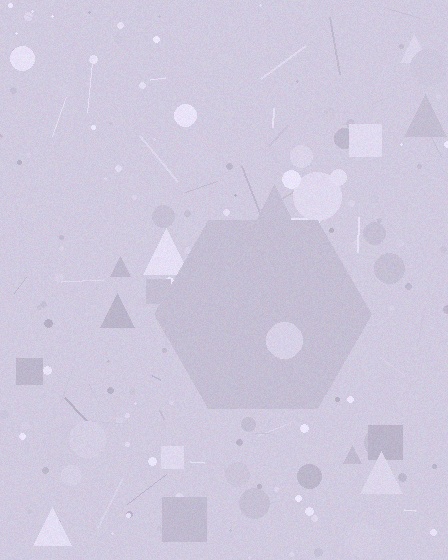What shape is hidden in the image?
A hexagon is hidden in the image.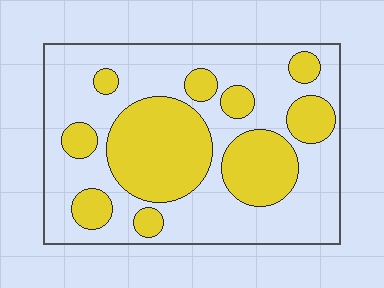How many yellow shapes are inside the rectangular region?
10.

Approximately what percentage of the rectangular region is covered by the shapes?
Approximately 35%.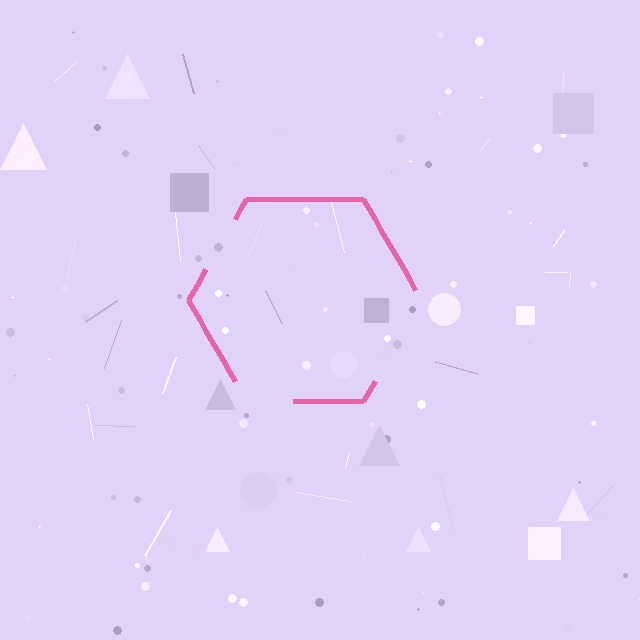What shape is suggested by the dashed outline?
The dashed outline suggests a hexagon.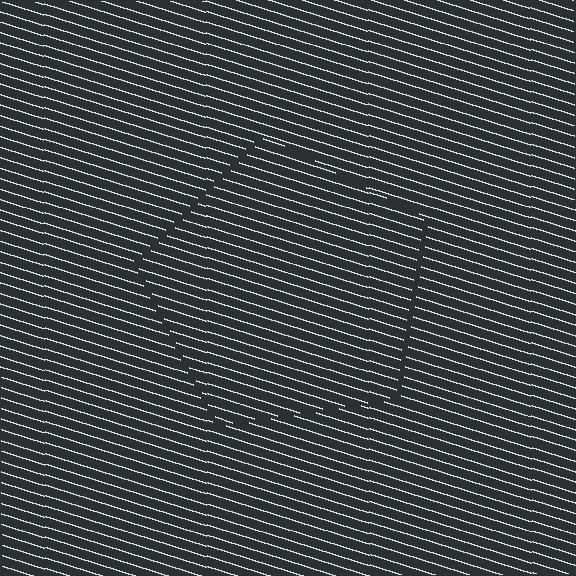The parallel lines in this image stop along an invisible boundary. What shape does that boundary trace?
An illusory pentagon. The interior of the shape contains the same grating, shifted by half a period — the contour is defined by the phase discontinuity where line-ends from the inner and outer gratings abut.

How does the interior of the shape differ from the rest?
The interior of the shape contains the same grating, shifted by half a period — the contour is defined by the phase discontinuity where line-ends from the inner and outer gratings abut.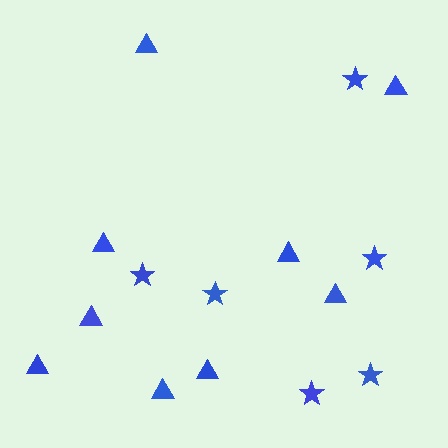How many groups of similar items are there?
There are 2 groups: one group of stars (6) and one group of triangles (9).